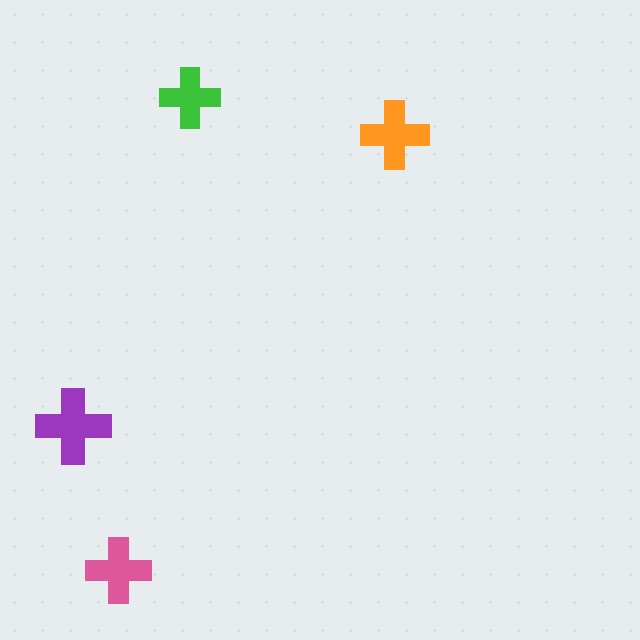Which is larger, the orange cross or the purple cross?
The purple one.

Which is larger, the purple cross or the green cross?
The purple one.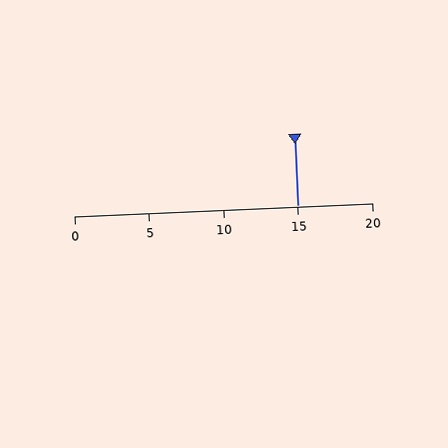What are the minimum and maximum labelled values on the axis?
The axis runs from 0 to 20.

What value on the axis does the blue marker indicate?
The marker indicates approximately 15.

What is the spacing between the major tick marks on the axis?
The major ticks are spaced 5 apart.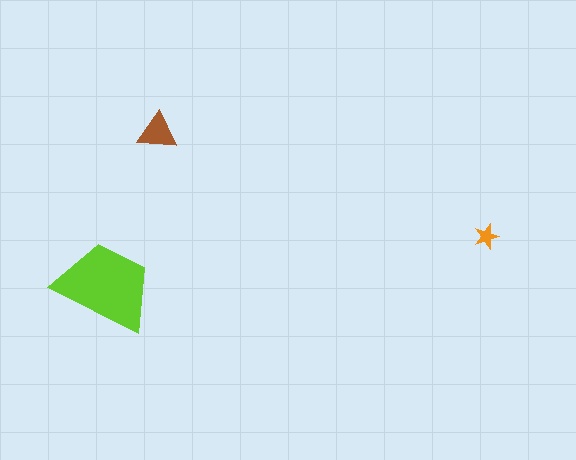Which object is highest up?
The brown triangle is topmost.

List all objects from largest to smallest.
The lime trapezoid, the brown triangle, the orange star.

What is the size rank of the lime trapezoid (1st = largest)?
1st.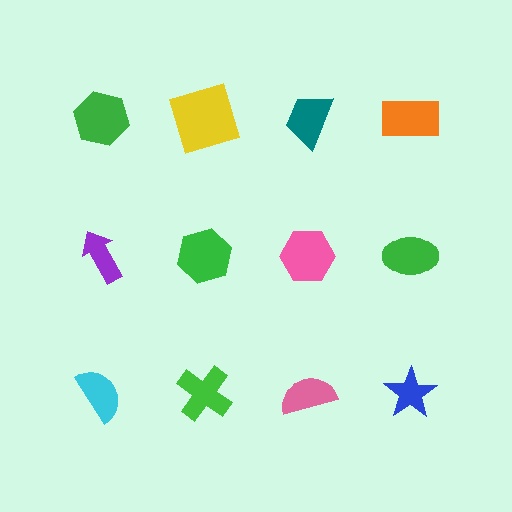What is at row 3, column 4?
A blue star.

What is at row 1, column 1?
A green hexagon.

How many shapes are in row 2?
4 shapes.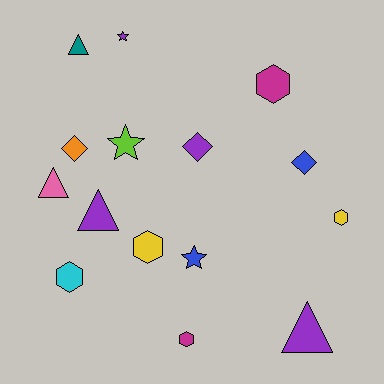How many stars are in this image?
There are 3 stars.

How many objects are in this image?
There are 15 objects.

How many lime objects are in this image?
There is 1 lime object.